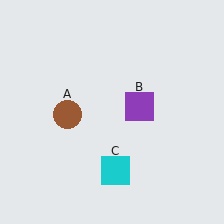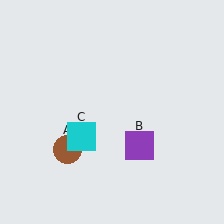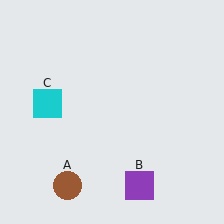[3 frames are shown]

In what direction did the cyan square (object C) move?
The cyan square (object C) moved up and to the left.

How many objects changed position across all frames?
3 objects changed position: brown circle (object A), purple square (object B), cyan square (object C).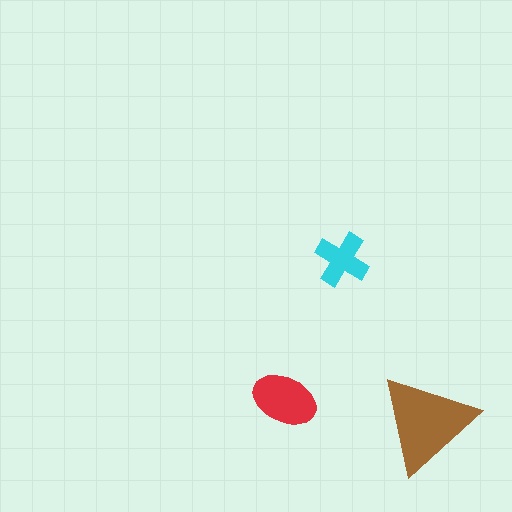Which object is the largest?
The brown triangle.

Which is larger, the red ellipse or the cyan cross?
The red ellipse.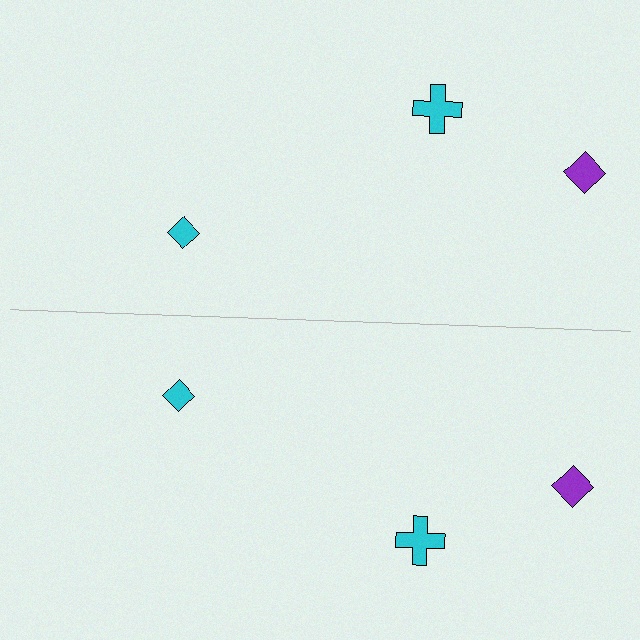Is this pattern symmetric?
Yes, this pattern has bilateral (reflection) symmetry.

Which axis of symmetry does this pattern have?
The pattern has a horizontal axis of symmetry running through the center of the image.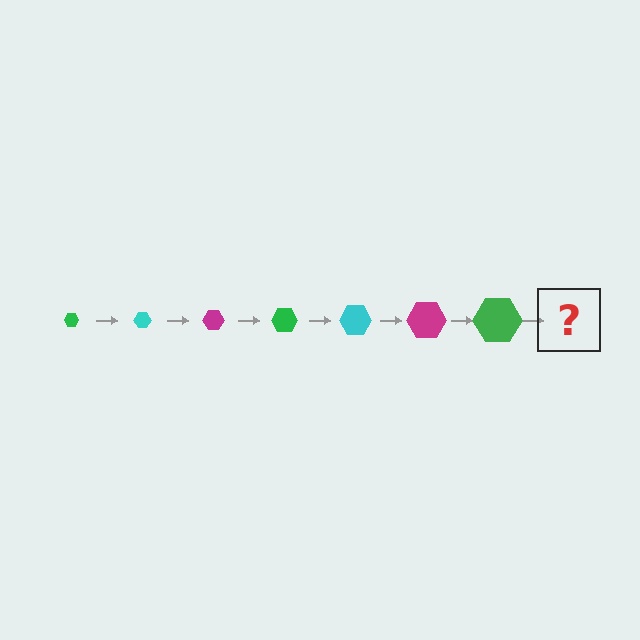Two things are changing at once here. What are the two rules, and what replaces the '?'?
The two rules are that the hexagon grows larger each step and the color cycles through green, cyan, and magenta. The '?' should be a cyan hexagon, larger than the previous one.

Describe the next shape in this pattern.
It should be a cyan hexagon, larger than the previous one.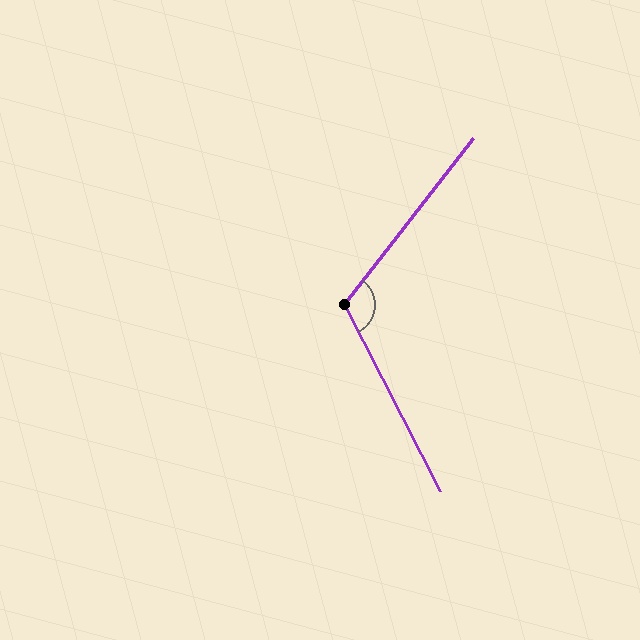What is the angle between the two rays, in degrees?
Approximately 115 degrees.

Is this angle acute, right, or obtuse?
It is obtuse.